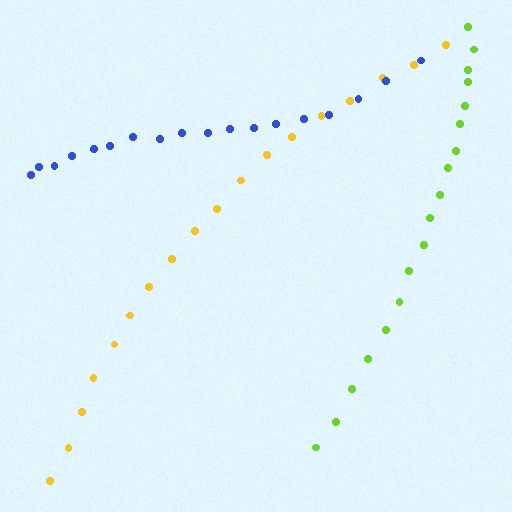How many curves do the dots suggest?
There are 3 distinct paths.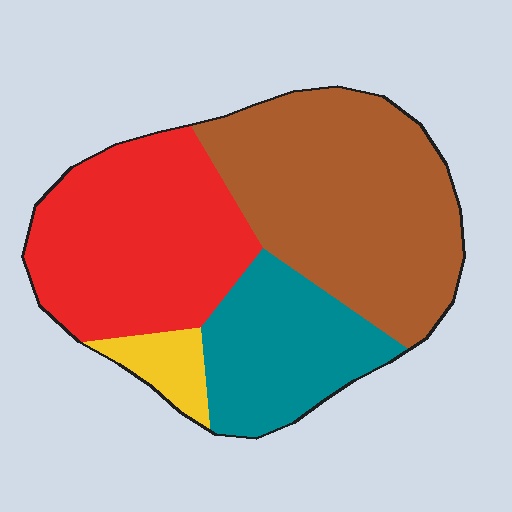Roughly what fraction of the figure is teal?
Teal covers 21% of the figure.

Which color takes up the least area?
Yellow, at roughly 5%.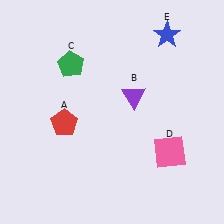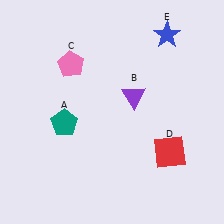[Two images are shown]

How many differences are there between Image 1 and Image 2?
There are 3 differences between the two images.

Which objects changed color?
A changed from red to teal. C changed from green to pink. D changed from pink to red.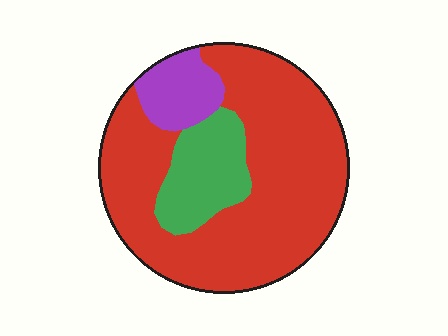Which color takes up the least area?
Purple, at roughly 10%.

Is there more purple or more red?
Red.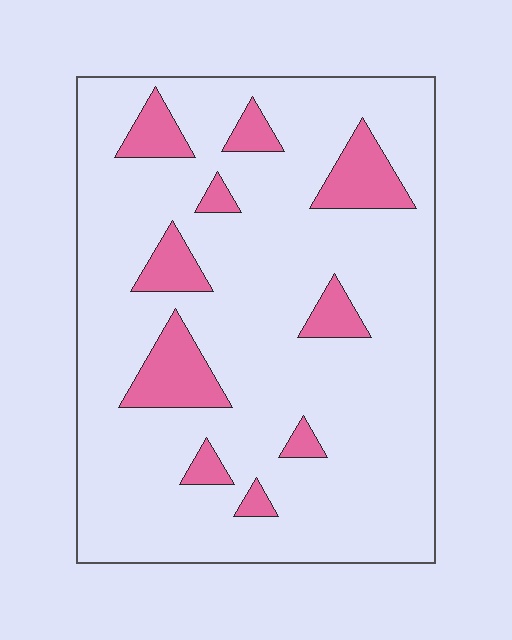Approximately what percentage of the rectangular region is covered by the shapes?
Approximately 15%.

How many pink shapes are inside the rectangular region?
10.